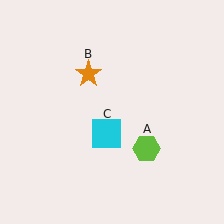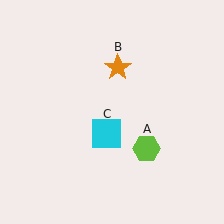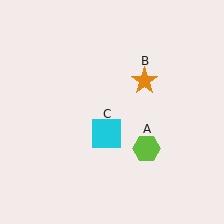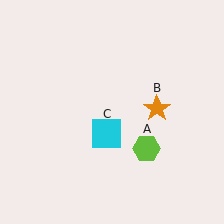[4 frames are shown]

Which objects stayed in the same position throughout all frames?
Lime hexagon (object A) and cyan square (object C) remained stationary.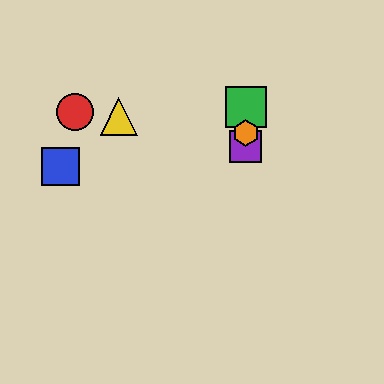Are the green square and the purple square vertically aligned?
Yes, both are at x≈246.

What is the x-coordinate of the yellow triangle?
The yellow triangle is at x≈119.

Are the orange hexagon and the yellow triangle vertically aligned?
No, the orange hexagon is at x≈246 and the yellow triangle is at x≈119.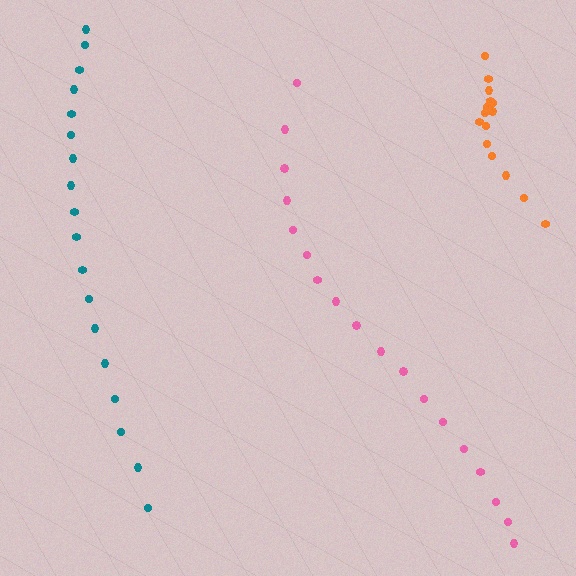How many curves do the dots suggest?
There are 3 distinct paths.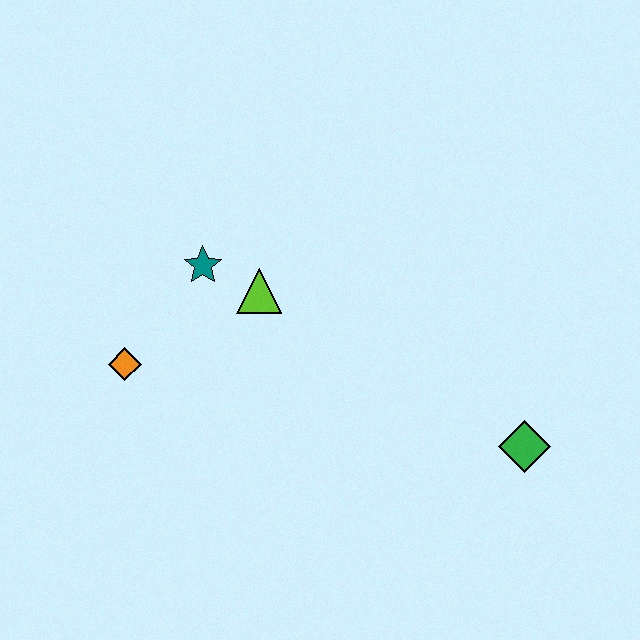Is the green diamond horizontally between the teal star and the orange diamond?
No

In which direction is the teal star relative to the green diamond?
The teal star is to the left of the green diamond.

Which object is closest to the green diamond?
The lime triangle is closest to the green diamond.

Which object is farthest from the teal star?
The green diamond is farthest from the teal star.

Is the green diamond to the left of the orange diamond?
No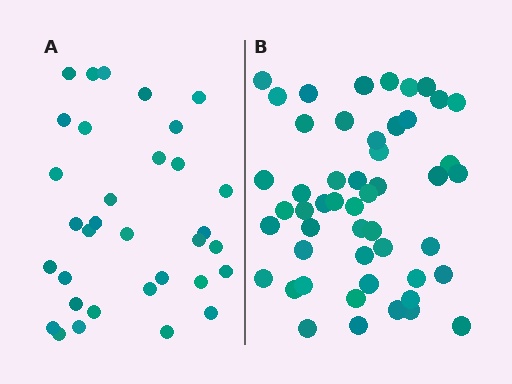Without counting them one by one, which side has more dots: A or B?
Region B (the right region) has more dots.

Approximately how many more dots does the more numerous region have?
Region B has approximately 15 more dots than region A.